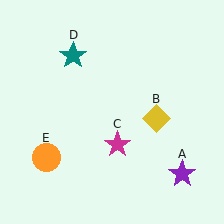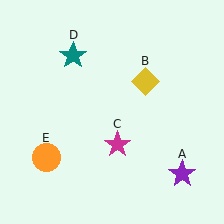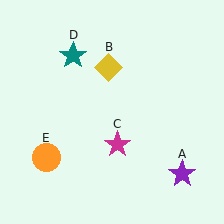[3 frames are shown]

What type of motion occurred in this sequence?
The yellow diamond (object B) rotated counterclockwise around the center of the scene.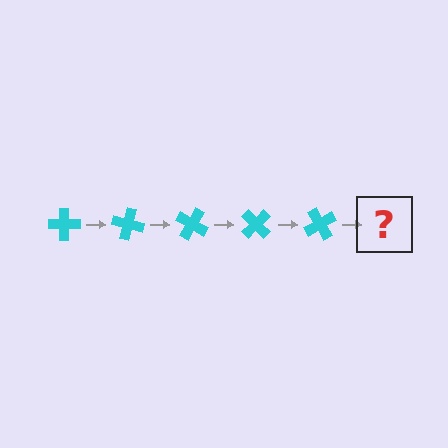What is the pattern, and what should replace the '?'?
The pattern is that the cross rotates 15 degrees each step. The '?' should be a cyan cross rotated 75 degrees.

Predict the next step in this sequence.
The next step is a cyan cross rotated 75 degrees.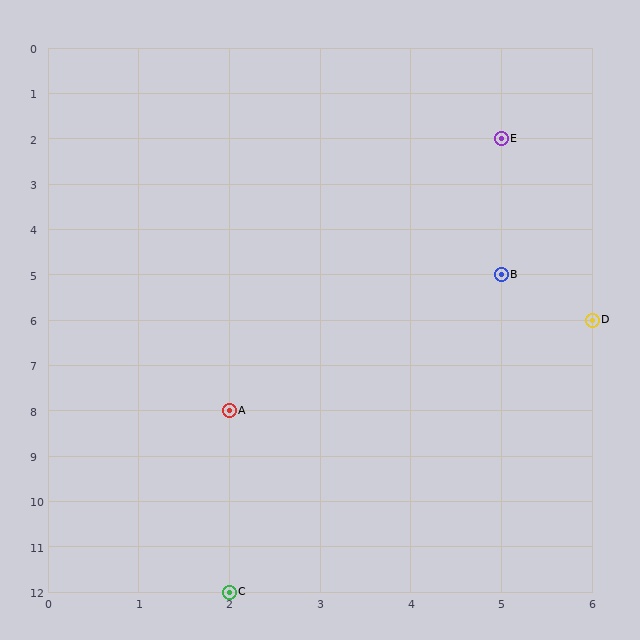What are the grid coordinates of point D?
Point D is at grid coordinates (6, 6).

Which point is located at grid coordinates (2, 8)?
Point A is at (2, 8).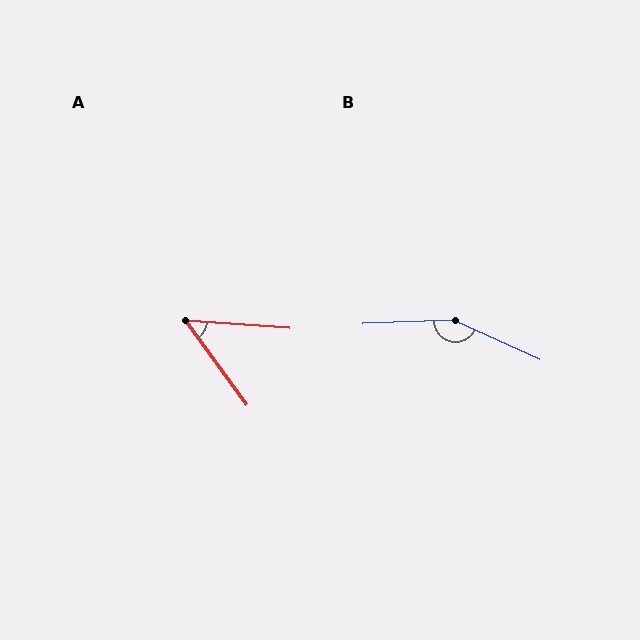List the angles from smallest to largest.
A (50°), B (153°).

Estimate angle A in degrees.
Approximately 50 degrees.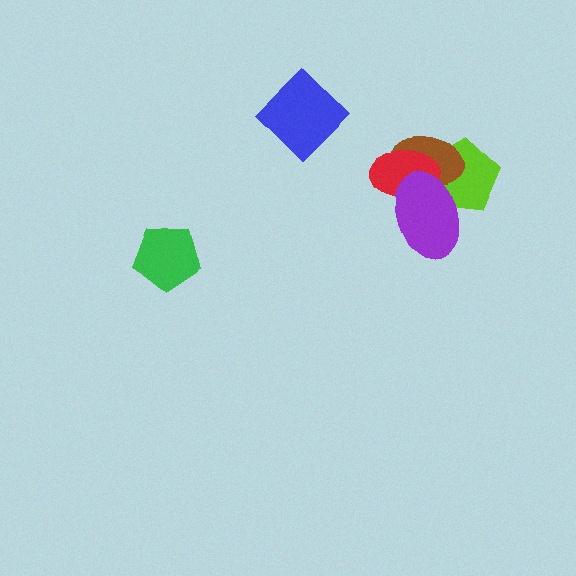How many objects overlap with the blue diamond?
0 objects overlap with the blue diamond.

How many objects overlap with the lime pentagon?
3 objects overlap with the lime pentagon.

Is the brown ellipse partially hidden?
Yes, it is partially covered by another shape.